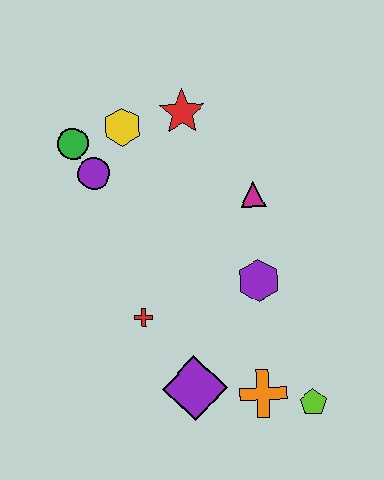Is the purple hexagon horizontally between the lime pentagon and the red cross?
Yes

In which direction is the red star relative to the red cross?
The red star is above the red cross.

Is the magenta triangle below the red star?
Yes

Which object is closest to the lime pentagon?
The orange cross is closest to the lime pentagon.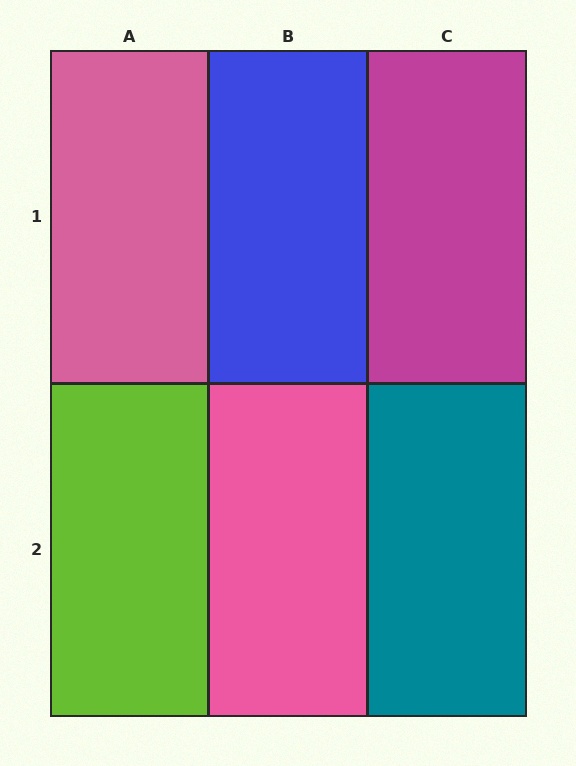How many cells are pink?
2 cells are pink.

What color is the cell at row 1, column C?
Magenta.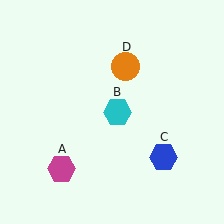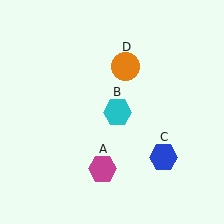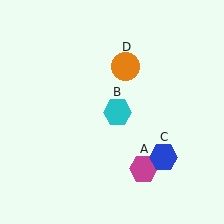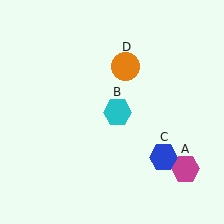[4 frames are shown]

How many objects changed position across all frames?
1 object changed position: magenta hexagon (object A).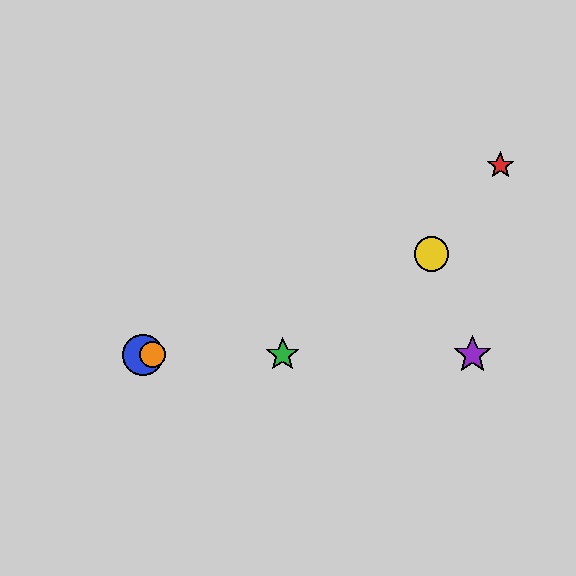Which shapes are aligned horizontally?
The blue circle, the green star, the purple star, the orange circle are aligned horizontally.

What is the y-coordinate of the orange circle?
The orange circle is at y≈355.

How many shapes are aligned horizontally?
4 shapes (the blue circle, the green star, the purple star, the orange circle) are aligned horizontally.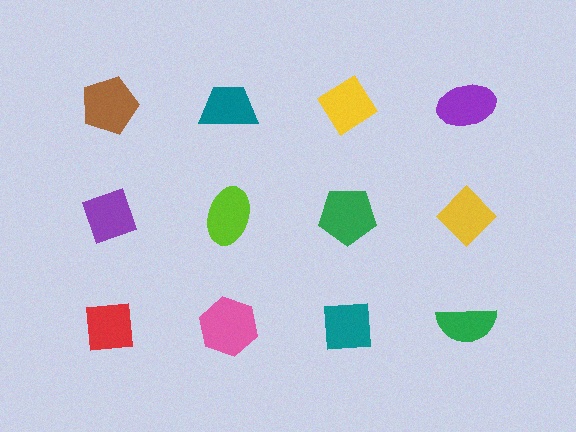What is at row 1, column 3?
A yellow diamond.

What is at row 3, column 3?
A teal square.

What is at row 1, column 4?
A purple ellipse.